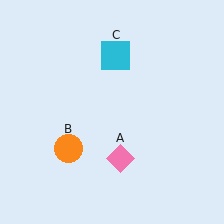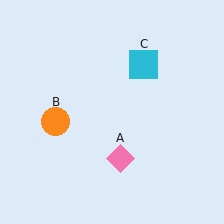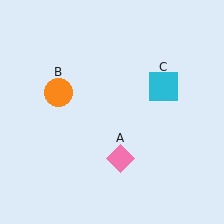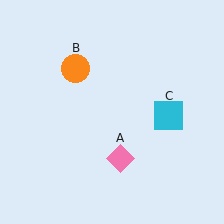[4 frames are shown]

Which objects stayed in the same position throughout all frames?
Pink diamond (object A) remained stationary.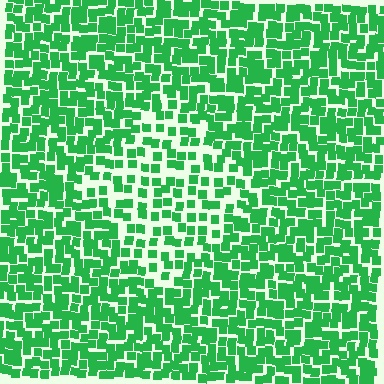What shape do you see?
I see a diamond.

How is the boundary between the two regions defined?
The boundary is defined by a change in element density (approximately 1.8x ratio). All elements are the same color, size, and shape.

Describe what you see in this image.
The image contains small green elements arranged at two different densities. A diamond-shaped region is visible where the elements are less densely packed than the surrounding area.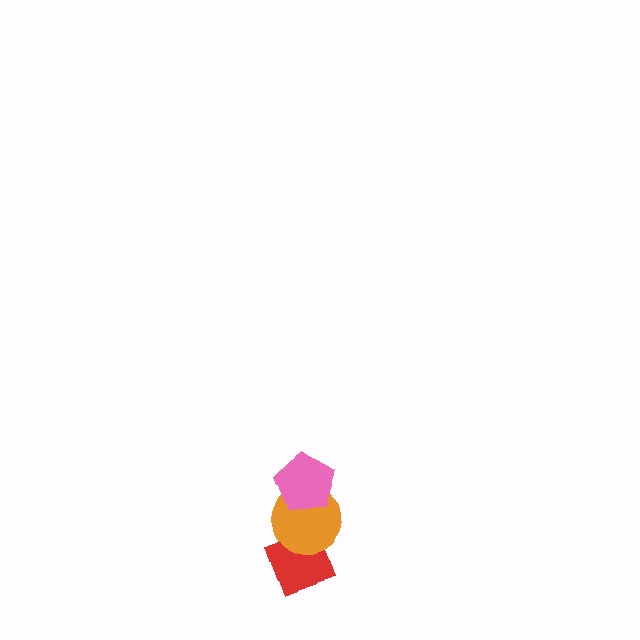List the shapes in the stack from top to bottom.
From top to bottom: the pink pentagon, the orange circle, the red diamond.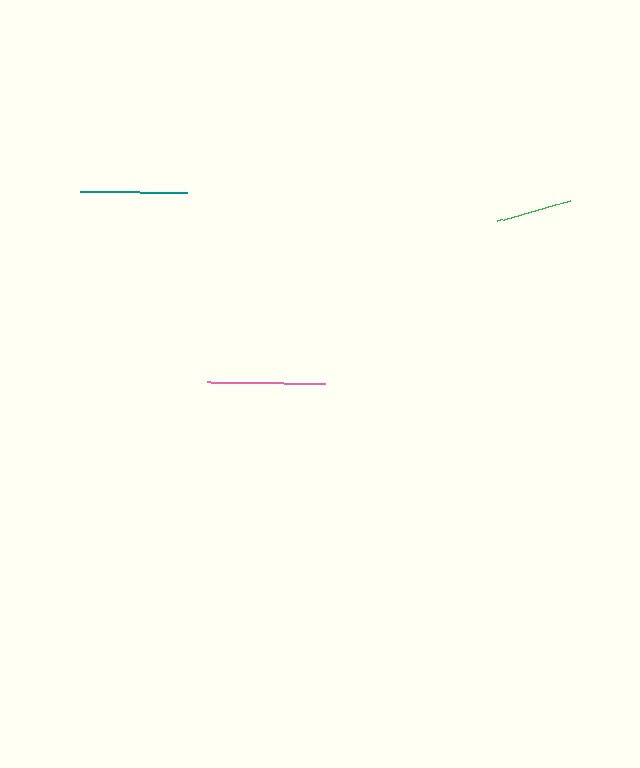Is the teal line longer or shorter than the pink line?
The pink line is longer than the teal line.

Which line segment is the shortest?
The green line is the shortest at approximately 75 pixels.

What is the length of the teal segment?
The teal segment is approximately 107 pixels long.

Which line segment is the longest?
The pink line is the longest at approximately 118 pixels.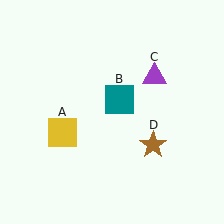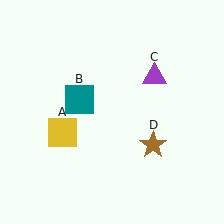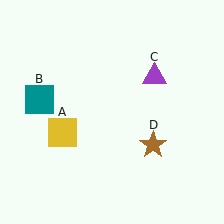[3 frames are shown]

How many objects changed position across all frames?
1 object changed position: teal square (object B).